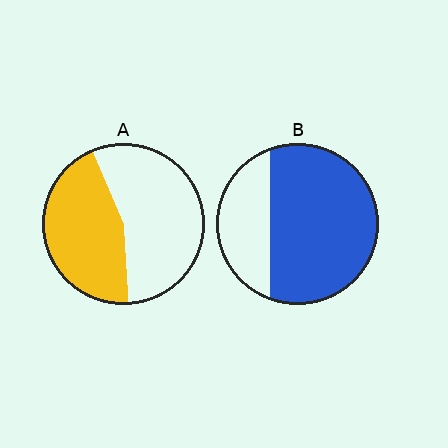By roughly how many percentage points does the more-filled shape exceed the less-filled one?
By roughly 25 percentage points (B over A).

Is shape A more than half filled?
No.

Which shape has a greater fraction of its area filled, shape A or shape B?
Shape B.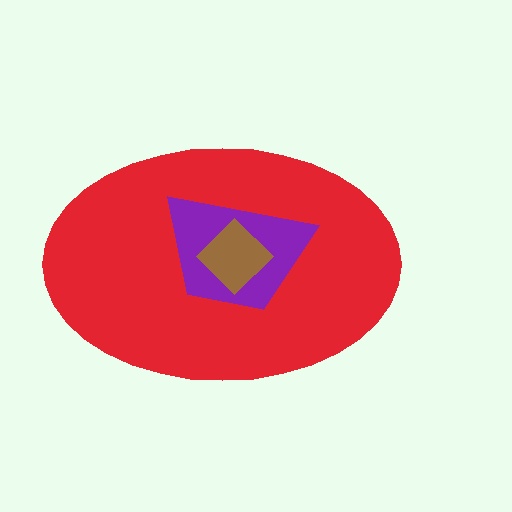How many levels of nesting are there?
3.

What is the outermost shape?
The red ellipse.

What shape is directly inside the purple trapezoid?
The brown diamond.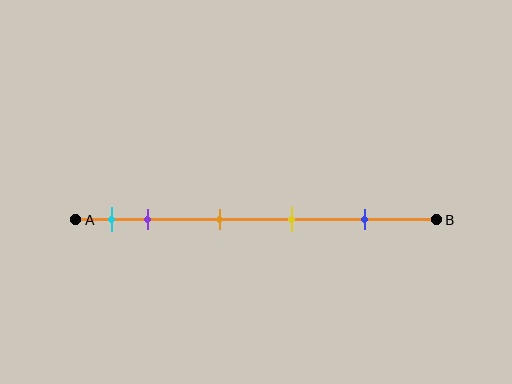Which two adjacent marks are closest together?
The cyan and purple marks are the closest adjacent pair.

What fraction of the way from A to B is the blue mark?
The blue mark is approximately 80% (0.8) of the way from A to B.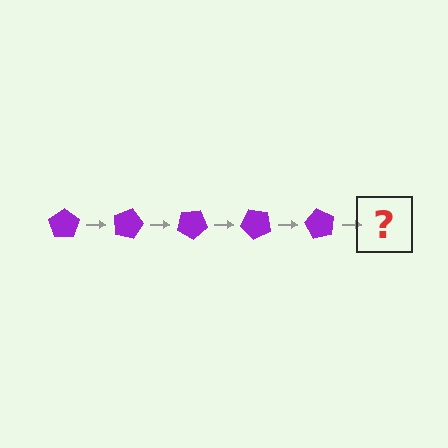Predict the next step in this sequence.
The next step is a purple pentagon rotated 75 degrees.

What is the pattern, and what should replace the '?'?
The pattern is that the pentagon rotates 15 degrees each step. The '?' should be a purple pentagon rotated 75 degrees.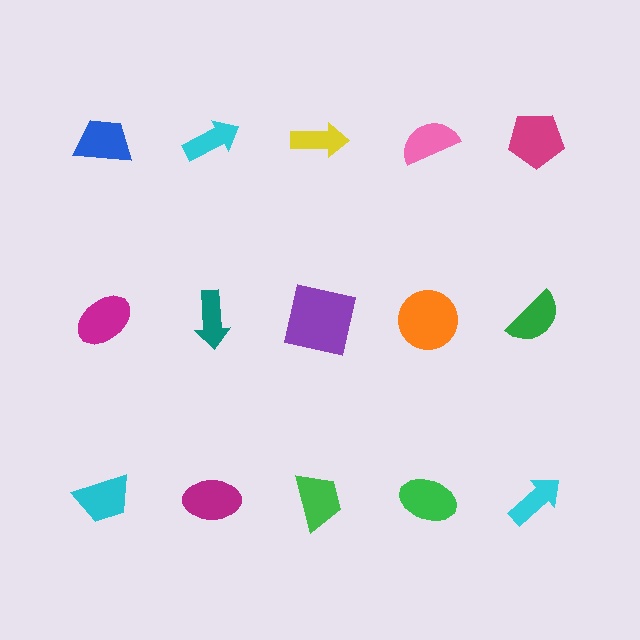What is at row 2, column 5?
A green semicircle.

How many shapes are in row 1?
5 shapes.